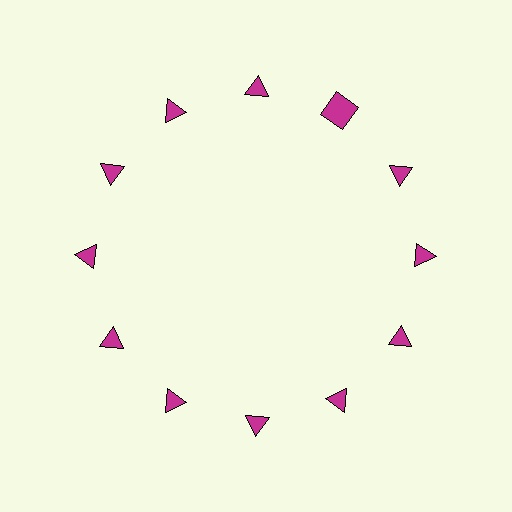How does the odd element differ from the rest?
It has a different shape: square instead of triangle.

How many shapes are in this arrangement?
There are 12 shapes arranged in a ring pattern.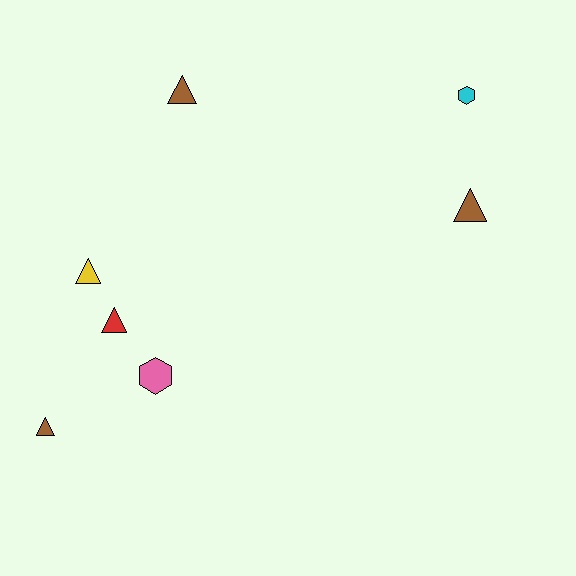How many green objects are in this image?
There are no green objects.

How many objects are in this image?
There are 7 objects.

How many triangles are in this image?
There are 5 triangles.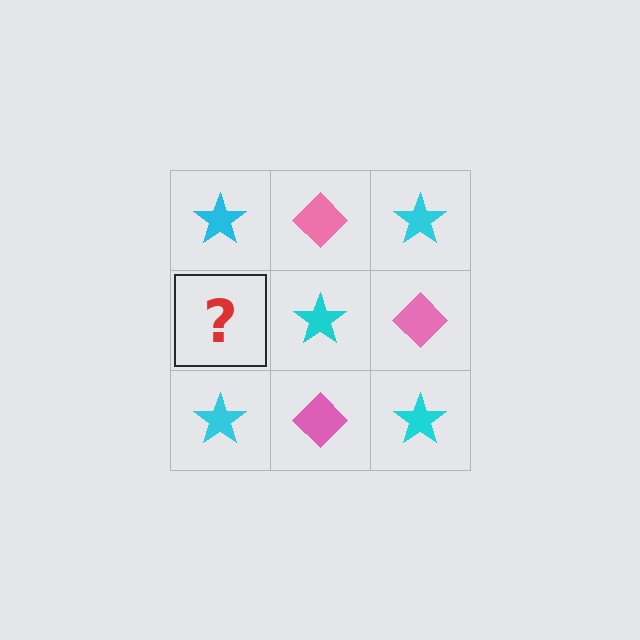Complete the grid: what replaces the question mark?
The question mark should be replaced with a pink diamond.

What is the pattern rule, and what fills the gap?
The rule is that it alternates cyan star and pink diamond in a checkerboard pattern. The gap should be filled with a pink diamond.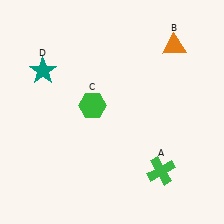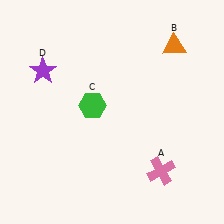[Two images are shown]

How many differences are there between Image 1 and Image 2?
There are 2 differences between the two images.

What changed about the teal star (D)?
In Image 1, D is teal. In Image 2, it changed to purple.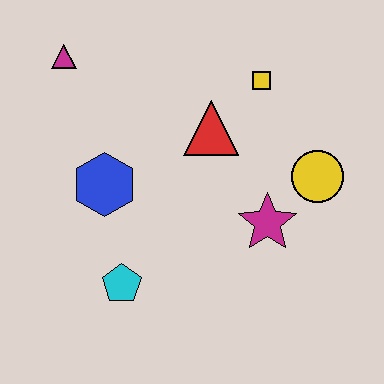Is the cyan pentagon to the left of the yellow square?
Yes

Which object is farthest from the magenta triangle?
The yellow circle is farthest from the magenta triangle.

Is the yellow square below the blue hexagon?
No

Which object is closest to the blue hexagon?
The cyan pentagon is closest to the blue hexagon.